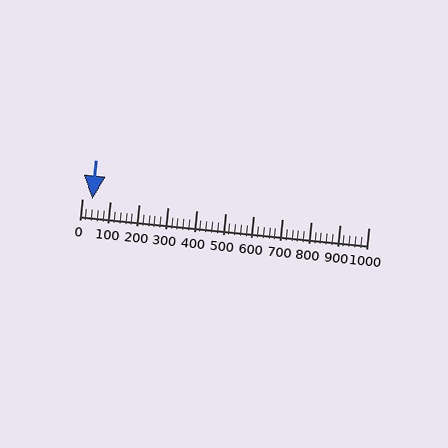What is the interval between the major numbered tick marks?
The major tick marks are spaced 100 units apart.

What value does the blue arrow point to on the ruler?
The blue arrow points to approximately 35.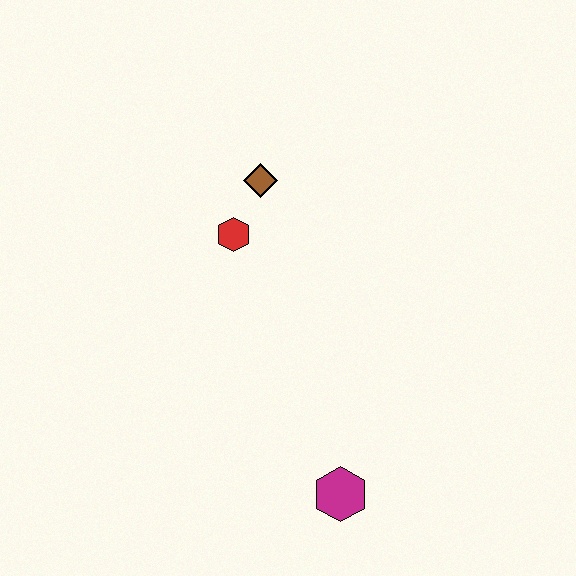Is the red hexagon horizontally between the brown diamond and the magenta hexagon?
No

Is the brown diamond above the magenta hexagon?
Yes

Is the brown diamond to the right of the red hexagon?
Yes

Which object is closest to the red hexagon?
The brown diamond is closest to the red hexagon.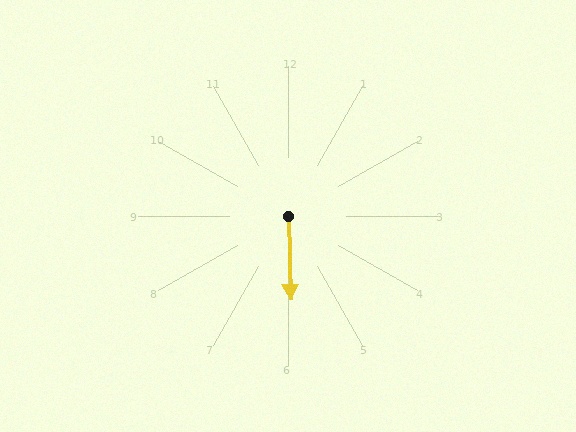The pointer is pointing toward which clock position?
Roughly 6 o'clock.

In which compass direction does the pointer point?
South.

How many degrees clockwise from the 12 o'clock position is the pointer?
Approximately 178 degrees.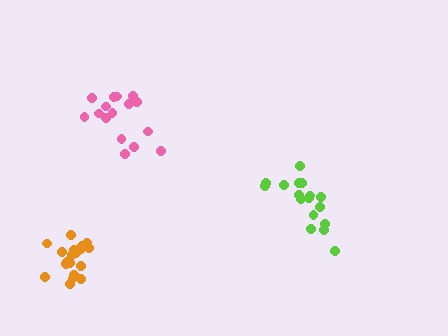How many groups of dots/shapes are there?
There are 3 groups.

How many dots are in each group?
Group 1: 16 dots, Group 2: 19 dots, Group 3: 17 dots (52 total).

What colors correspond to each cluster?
The clusters are colored: pink, orange, lime.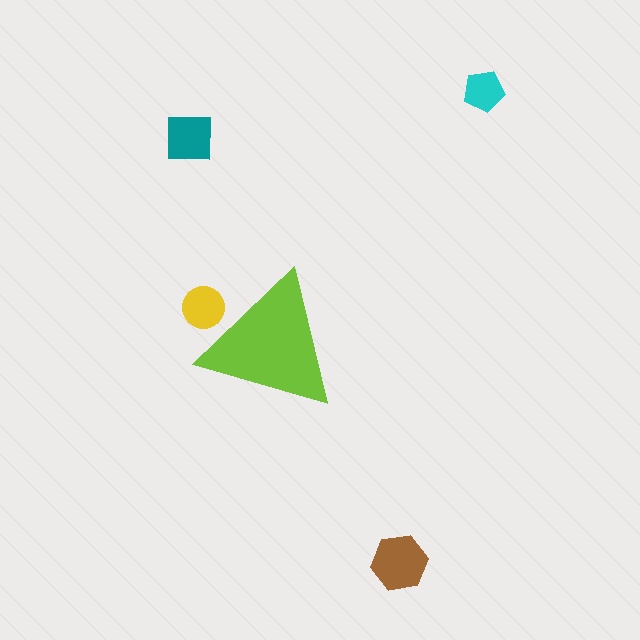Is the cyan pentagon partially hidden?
No, the cyan pentagon is fully visible.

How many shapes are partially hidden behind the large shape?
1 shape is partially hidden.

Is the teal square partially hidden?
No, the teal square is fully visible.